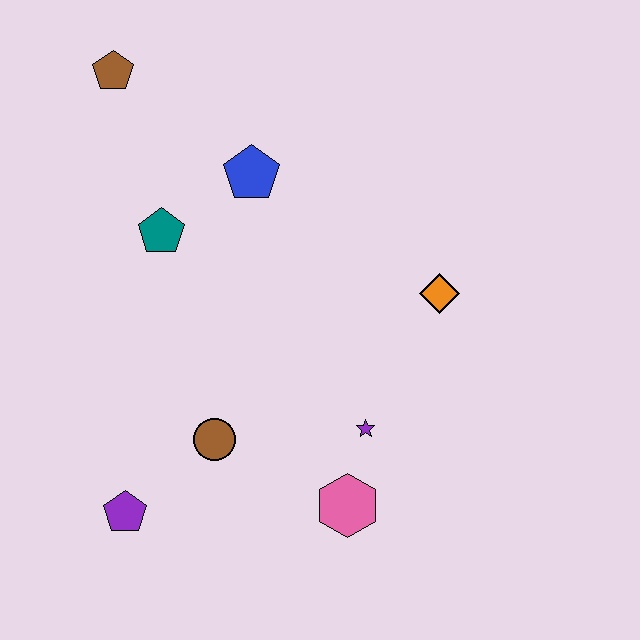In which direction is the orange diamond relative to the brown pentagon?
The orange diamond is to the right of the brown pentagon.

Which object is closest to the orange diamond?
The purple star is closest to the orange diamond.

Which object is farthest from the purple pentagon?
The brown pentagon is farthest from the purple pentagon.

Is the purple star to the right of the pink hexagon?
Yes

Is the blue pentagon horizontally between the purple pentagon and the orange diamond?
Yes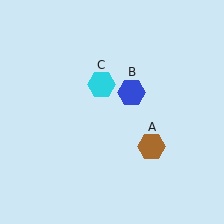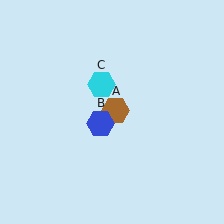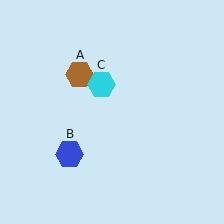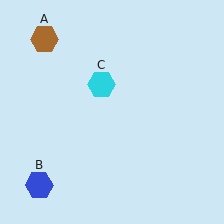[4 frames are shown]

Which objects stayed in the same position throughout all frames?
Cyan hexagon (object C) remained stationary.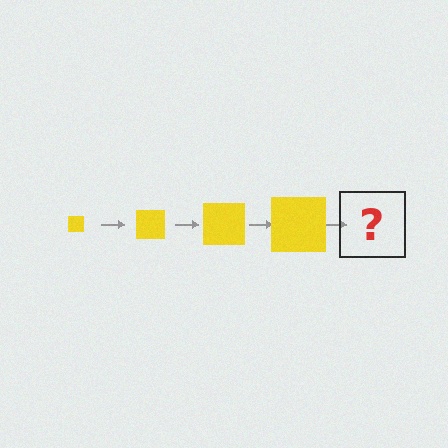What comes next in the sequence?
The next element should be a yellow square, larger than the previous one.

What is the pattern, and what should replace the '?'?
The pattern is that the square gets progressively larger each step. The '?' should be a yellow square, larger than the previous one.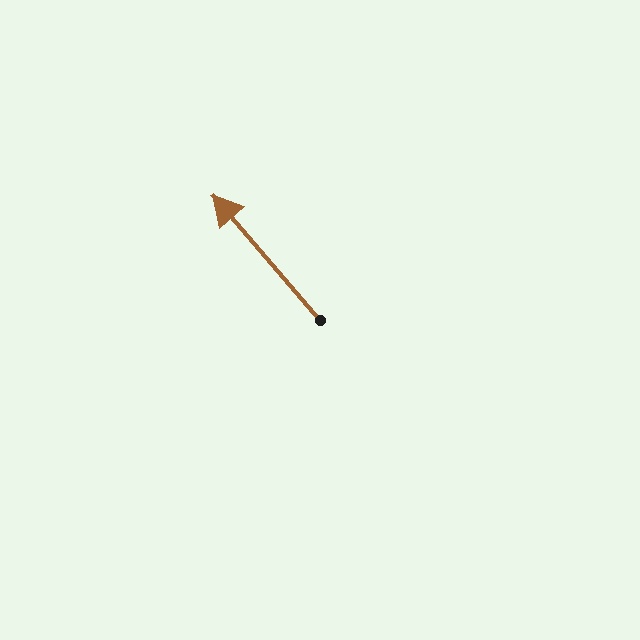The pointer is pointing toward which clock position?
Roughly 11 o'clock.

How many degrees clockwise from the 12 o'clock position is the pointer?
Approximately 319 degrees.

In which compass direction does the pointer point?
Northwest.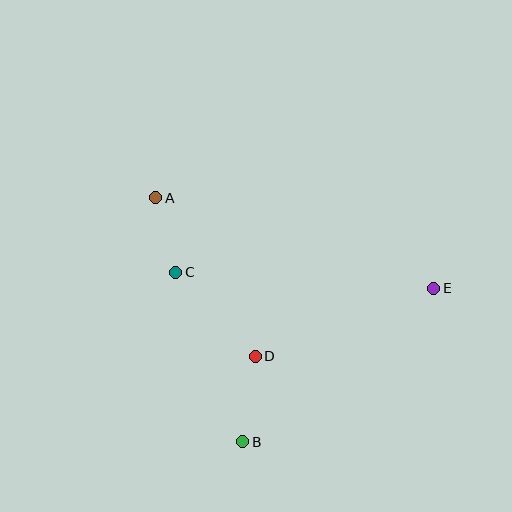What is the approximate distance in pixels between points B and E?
The distance between B and E is approximately 245 pixels.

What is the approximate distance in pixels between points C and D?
The distance between C and D is approximately 116 pixels.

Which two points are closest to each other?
Points A and C are closest to each other.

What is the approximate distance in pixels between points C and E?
The distance between C and E is approximately 259 pixels.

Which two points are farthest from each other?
Points A and E are farthest from each other.